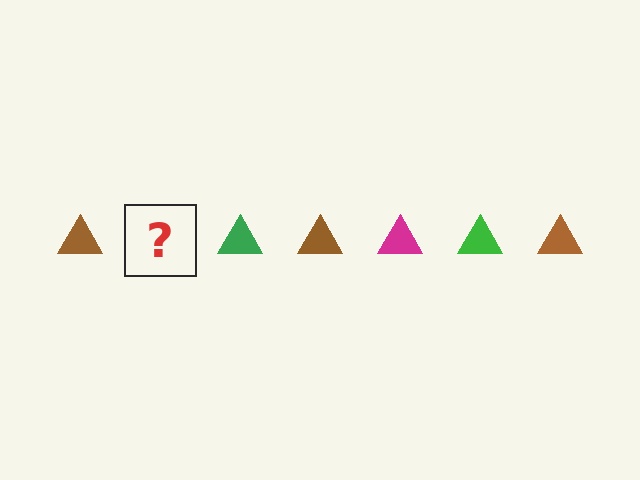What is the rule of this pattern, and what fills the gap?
The rule is that the pattern cycles through brown, magenta, green triangles. The gap should be filled with a magenta triangle.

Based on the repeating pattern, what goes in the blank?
The blank should be a magenta triangle.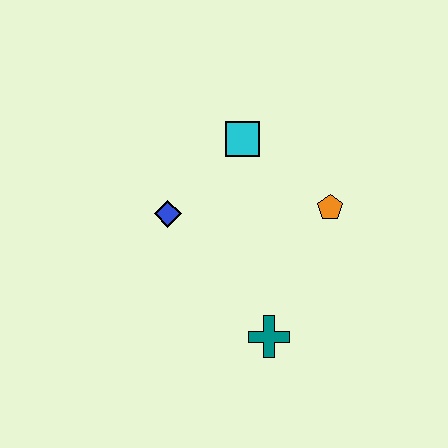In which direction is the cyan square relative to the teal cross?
The cyan square is above the teal cross.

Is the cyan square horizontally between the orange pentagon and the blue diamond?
Yes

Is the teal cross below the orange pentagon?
Yes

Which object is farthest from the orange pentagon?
The blue diamond is farthest from the orange pentagon.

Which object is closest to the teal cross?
The orange pentagon is closest to the teal cross.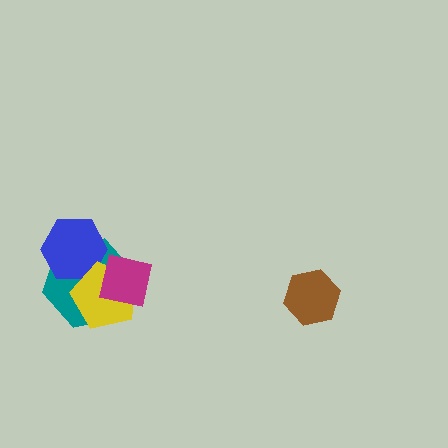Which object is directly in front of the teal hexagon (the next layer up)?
The blue hexagon is directly in front of the teal hexagon.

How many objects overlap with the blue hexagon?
2 objects overlap with the blue hexagon.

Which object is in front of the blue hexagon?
The yellow pentagon is in front of the blue hexagon.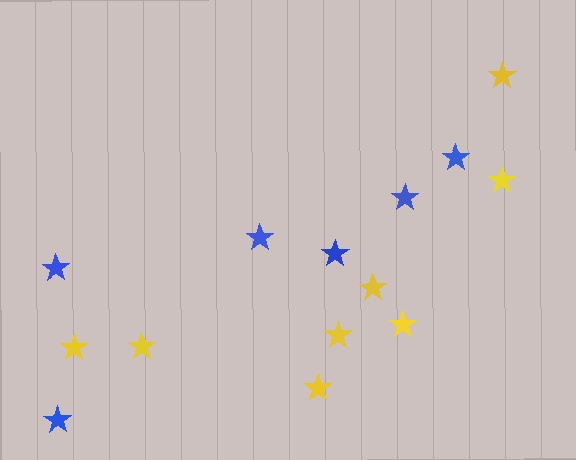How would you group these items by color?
There are 2 groups: one group of blue stars (6) and one group of yellow stars (8).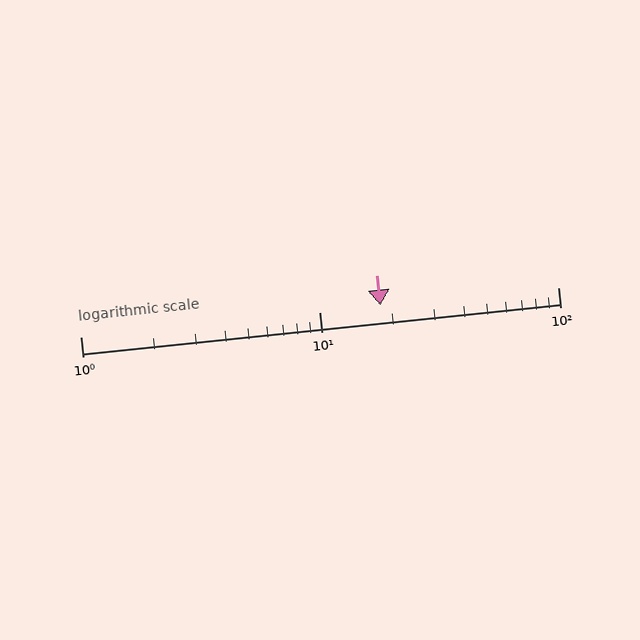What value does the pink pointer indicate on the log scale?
The pointer indicates approximately 18.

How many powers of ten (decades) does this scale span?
The scale spans 2 decades, from 1 to 100.